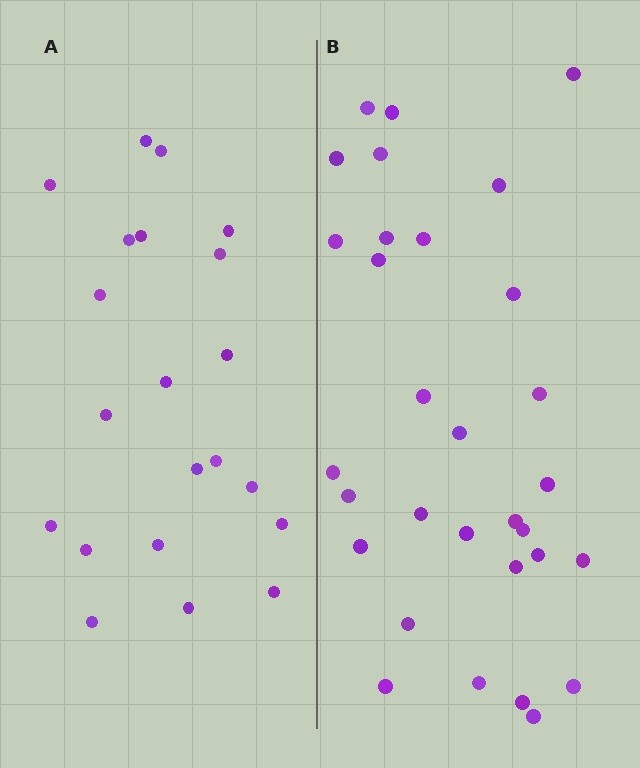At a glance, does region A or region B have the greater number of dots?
Region B (the right region) has more dots.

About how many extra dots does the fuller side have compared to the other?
Region B has roughly 10 or so more dots than region A.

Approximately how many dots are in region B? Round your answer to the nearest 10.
About 30 dots. (The exact count is 31, which rounds to 30.)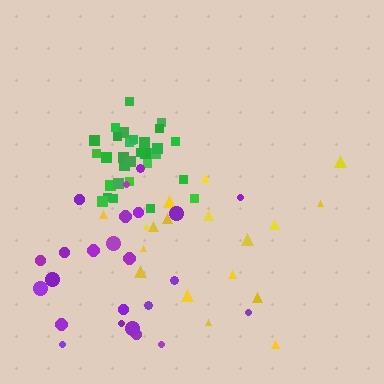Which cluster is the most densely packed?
Green.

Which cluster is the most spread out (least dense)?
Yellow.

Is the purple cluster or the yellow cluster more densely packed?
Purple.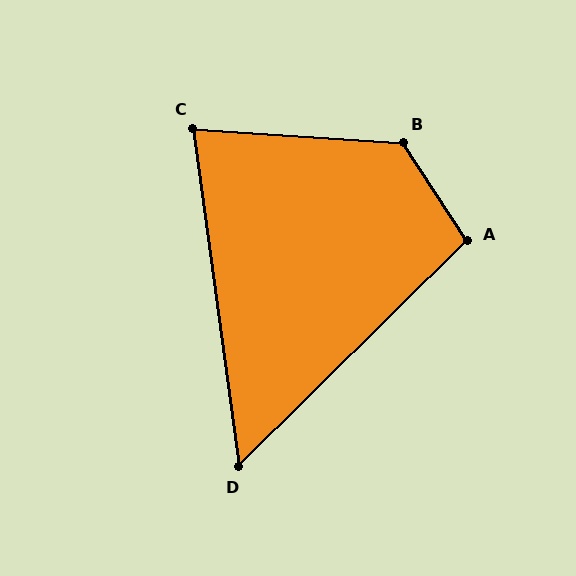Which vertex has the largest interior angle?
B, at approximately 127 degrees.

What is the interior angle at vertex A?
Approximately 101 degrees (obtuse).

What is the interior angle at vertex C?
Approximately 79 degrees (acute).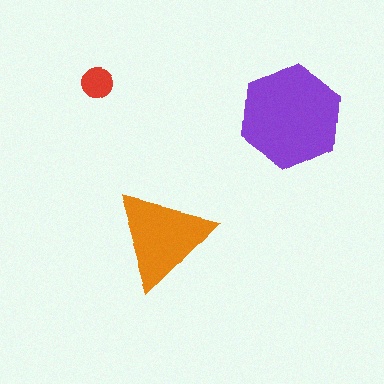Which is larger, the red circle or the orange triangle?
The orange triangle.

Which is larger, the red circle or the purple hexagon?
The purple hexagon.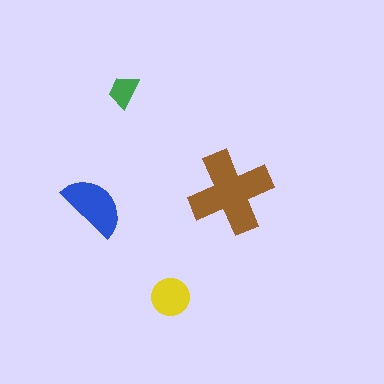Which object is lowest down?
The yellow circle is bottommost.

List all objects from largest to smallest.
The brown cross, the blue semicircle, the yellow circle, the green trapezoid.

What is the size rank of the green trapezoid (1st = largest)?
4th.